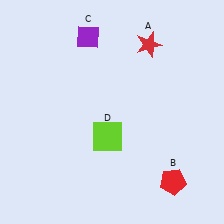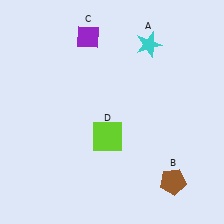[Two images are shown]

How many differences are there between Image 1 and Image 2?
There are 2 differences between the two images.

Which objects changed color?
A changed from red to cyan. B changed from red to brown.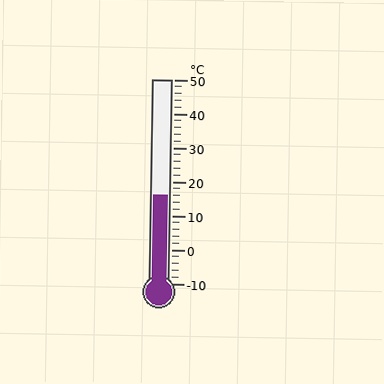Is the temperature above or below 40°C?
The temperature is below 40°C.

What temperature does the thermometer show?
The thermometer shows approximately 16°C.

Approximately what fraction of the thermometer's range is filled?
The thermometer is filled to approximately 45% of its range.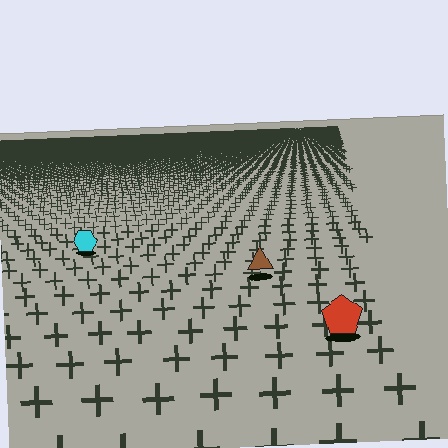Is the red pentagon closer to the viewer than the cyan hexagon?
Yes. The red pentagon is closer — you can tell from the texture gradient: the ground texture is coarser near it.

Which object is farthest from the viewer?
The cyan hexagon is farthest from the viewer. It appears smaller and the ground texture around it is denser.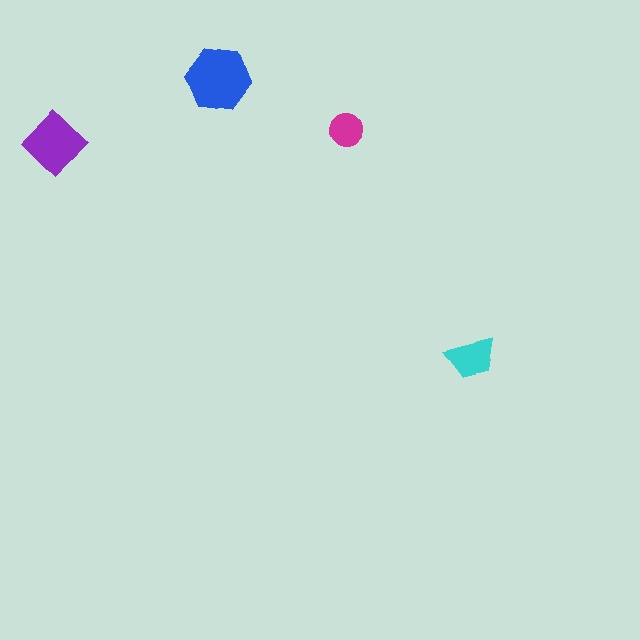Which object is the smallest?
The magenta circle.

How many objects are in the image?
There are 4 objects in the image.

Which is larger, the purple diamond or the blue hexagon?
The blue hexagon.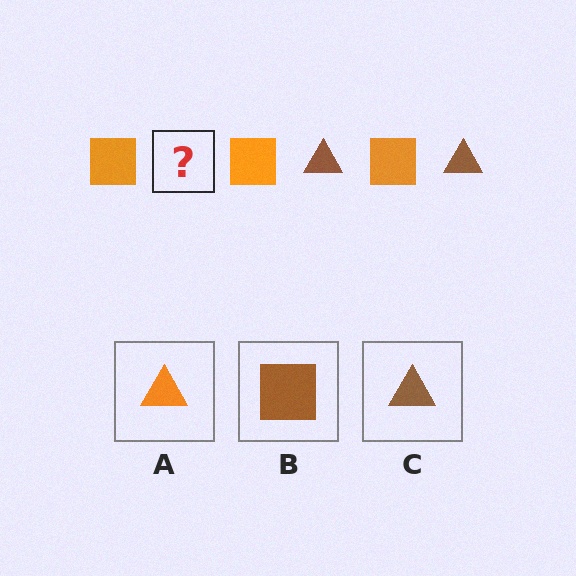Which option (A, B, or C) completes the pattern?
C.